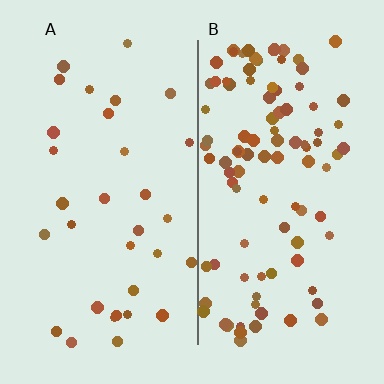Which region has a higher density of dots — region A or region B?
B (the right).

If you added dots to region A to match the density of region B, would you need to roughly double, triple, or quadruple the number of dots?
Approximately triple.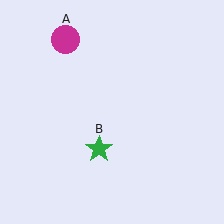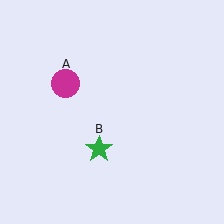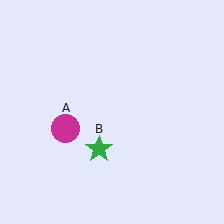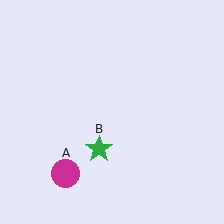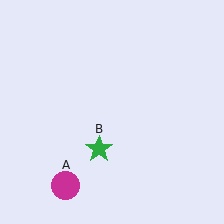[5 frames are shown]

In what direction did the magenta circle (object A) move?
The magenta circle (object A) moved down.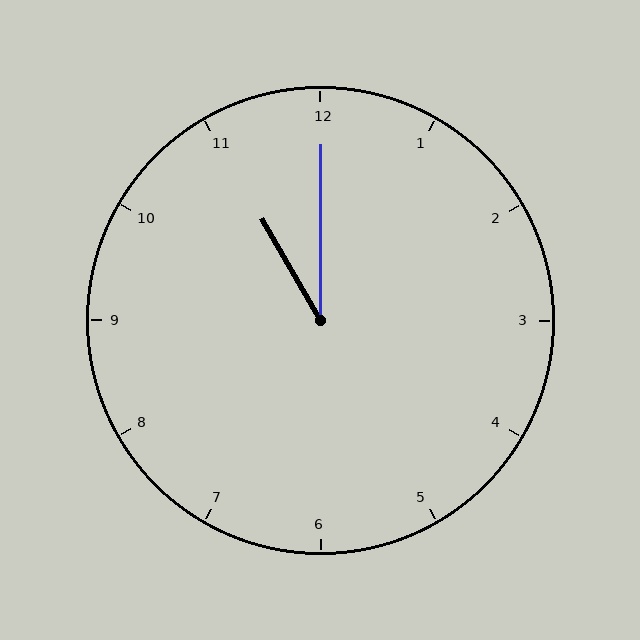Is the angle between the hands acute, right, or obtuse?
It is acute.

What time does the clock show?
11:00.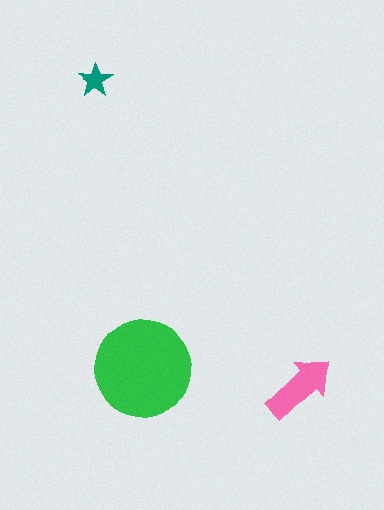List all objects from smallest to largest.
The teal star, the pink arrow, the green circle.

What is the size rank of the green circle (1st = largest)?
1st.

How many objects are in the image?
There are 3 objects in the image.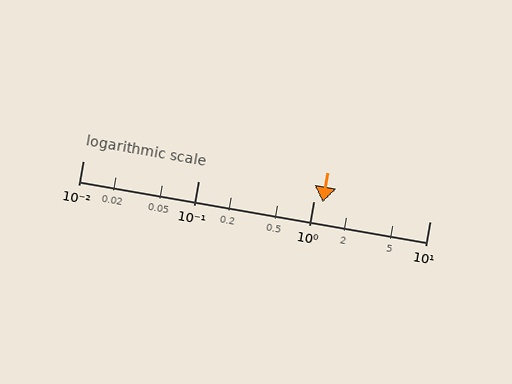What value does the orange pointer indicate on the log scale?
The pointer indicates approximately 1.2.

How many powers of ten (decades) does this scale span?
The scale spans 3 decades, from 0.01 to 10.